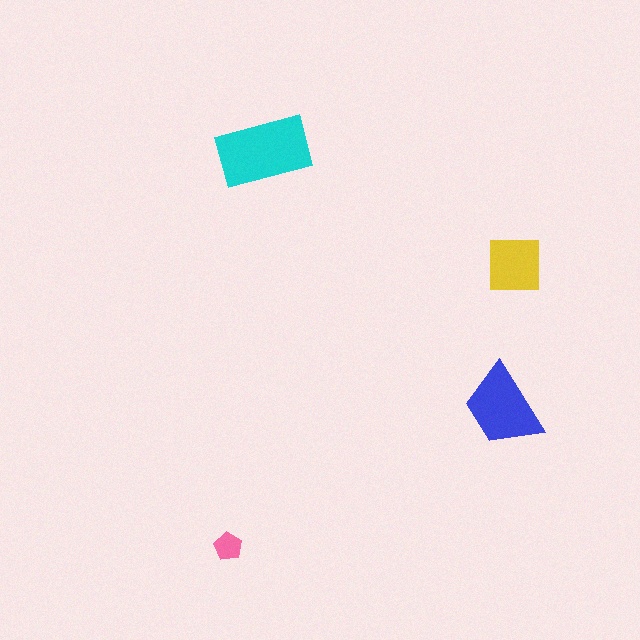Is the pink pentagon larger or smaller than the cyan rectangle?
Smaller.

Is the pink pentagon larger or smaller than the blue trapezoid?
Smaller.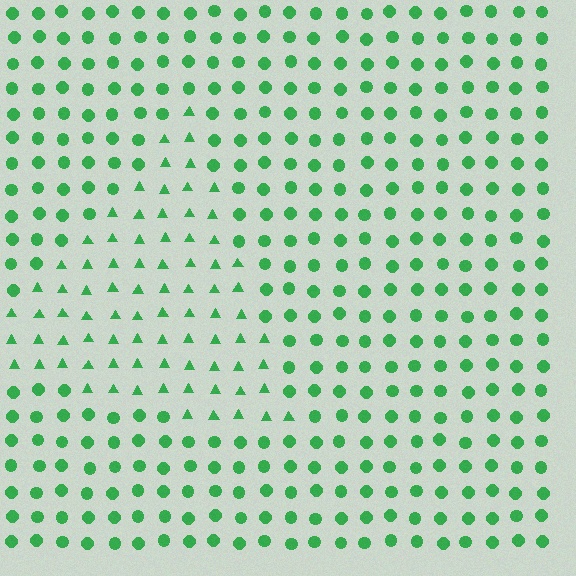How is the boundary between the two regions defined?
The boundary is defined by a change in element shape: triangles inside vs. circles outside. All elements share the same color and spacing.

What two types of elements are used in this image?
The image uses triangles inside the triangle region and circles outside it.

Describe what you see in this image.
The image is filled with small green elements arranged in a uniform grid. A triangle-shaped region contains triangles, while the surrounding area contains circles. The boundary is defined purely by the change in element shape.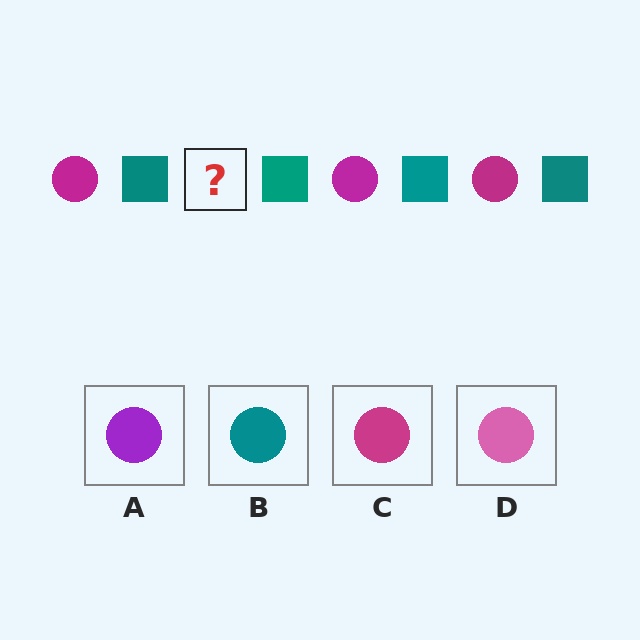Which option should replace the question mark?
Option C.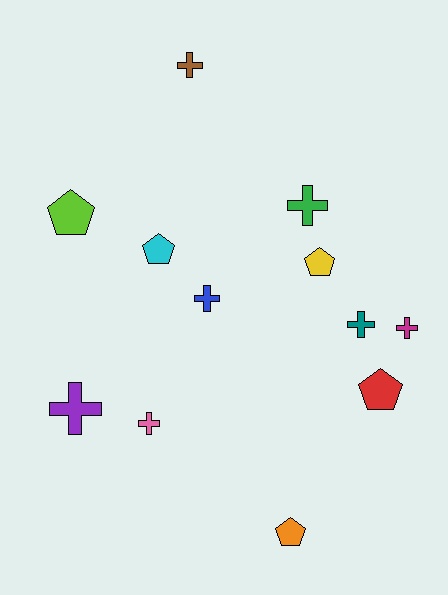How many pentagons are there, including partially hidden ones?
There are 5 pentagons.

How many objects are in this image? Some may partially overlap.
There are 12 objects.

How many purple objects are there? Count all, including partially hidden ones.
There is 1 purple object.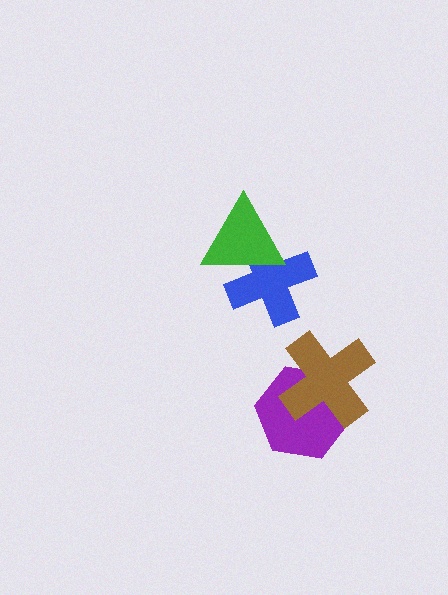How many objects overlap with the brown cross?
1 object overlaps with the brown cross.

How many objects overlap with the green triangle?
1 object overlaps with the green triangle.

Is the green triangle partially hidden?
No, no other shape covers it.